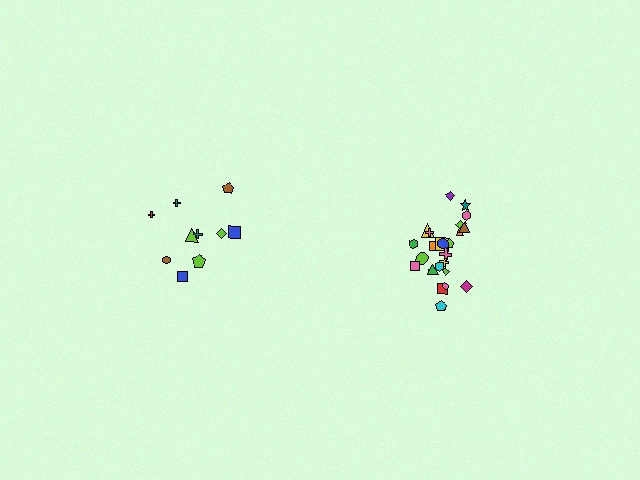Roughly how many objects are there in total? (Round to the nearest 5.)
Roughly 35 objects in total.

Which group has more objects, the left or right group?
The right group.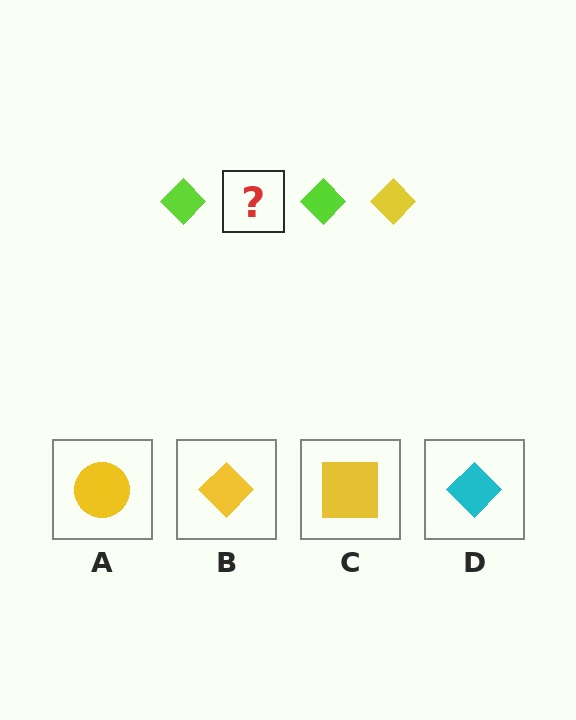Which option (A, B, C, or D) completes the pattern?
B.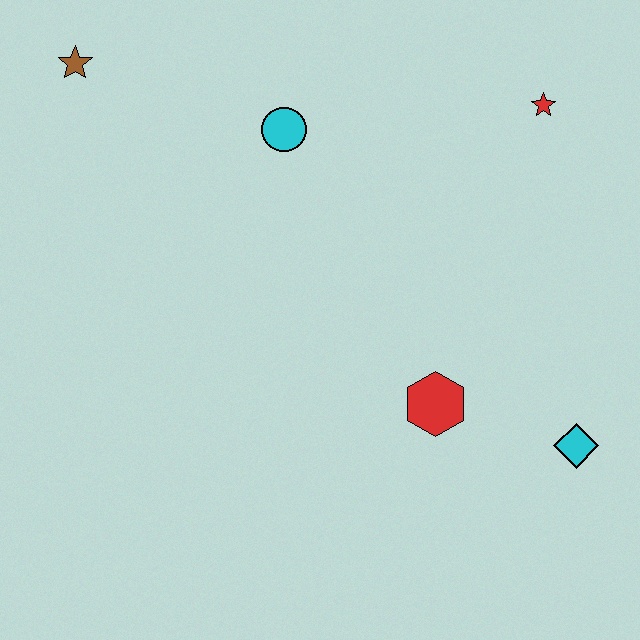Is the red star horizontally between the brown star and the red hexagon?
No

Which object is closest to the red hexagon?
The cyan diamond is closest to the red hexagon.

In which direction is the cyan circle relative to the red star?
The cyan circle is to the left of the red star.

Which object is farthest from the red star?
The brown star is farthest from the red star.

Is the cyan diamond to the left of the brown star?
No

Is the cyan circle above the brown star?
No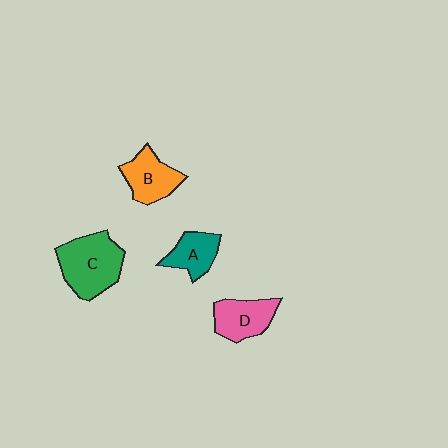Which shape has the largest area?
Shape C (green).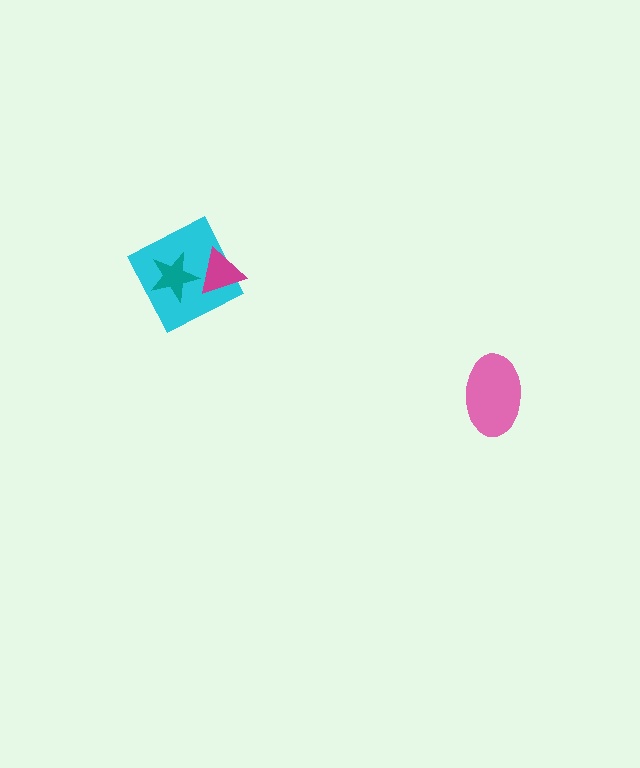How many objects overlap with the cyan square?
2 objects overlap with the cyan square.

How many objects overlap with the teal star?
2 objects overlap with the teal star.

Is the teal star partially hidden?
Yes, it is partially covered by another shape.